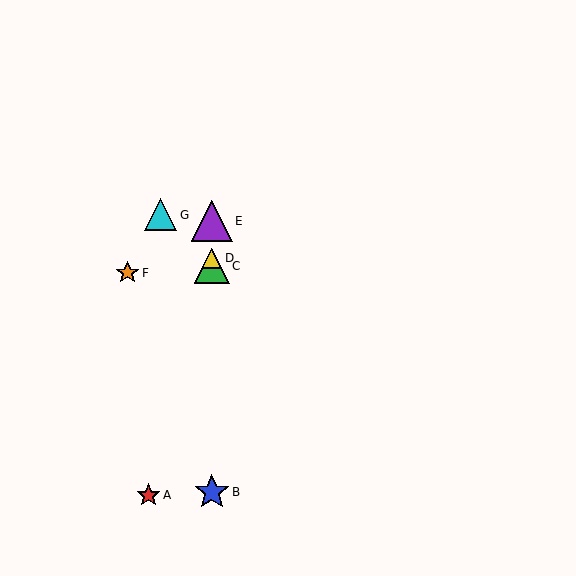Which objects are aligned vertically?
Objects B, C, D, E are aligned vertically.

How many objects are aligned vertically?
4 objects (B, C, D, E) are aligned vertically.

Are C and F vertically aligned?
No, C is at x≈212 and F is at x≈127.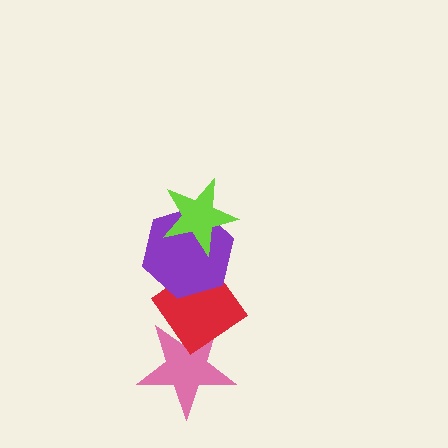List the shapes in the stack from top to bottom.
From top to bottom: the lime star, the purple hexagon, the red diamond, the pink star.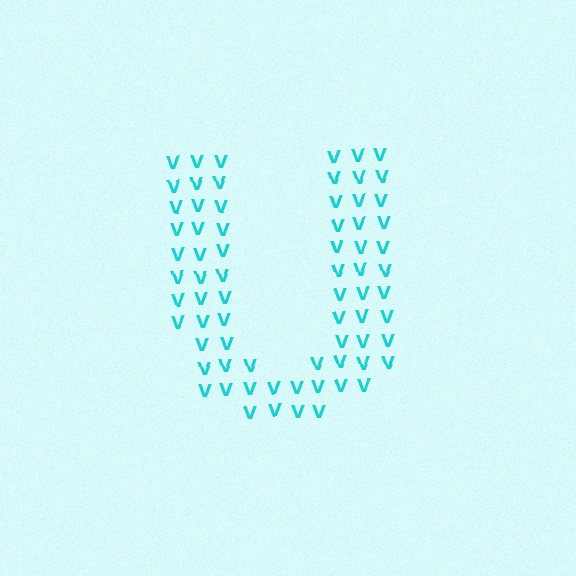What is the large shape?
The large shape is the letter U.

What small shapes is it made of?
It is made of small letter V's.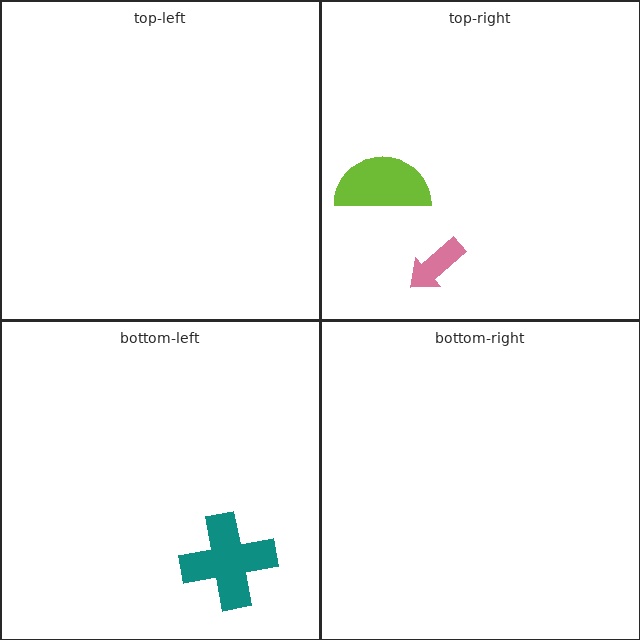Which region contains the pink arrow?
The top-right region.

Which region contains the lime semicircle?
The top-right region.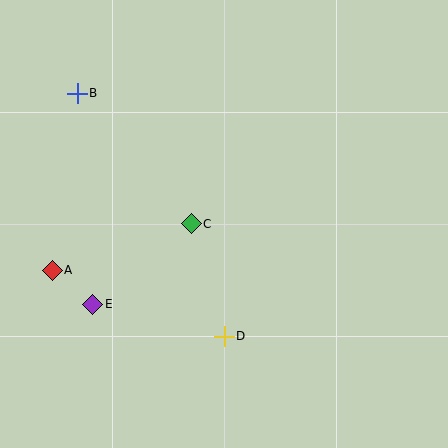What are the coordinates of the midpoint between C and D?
The midpoint between C and D is at (208, 280).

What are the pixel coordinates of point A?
Point A is at (52, 270).